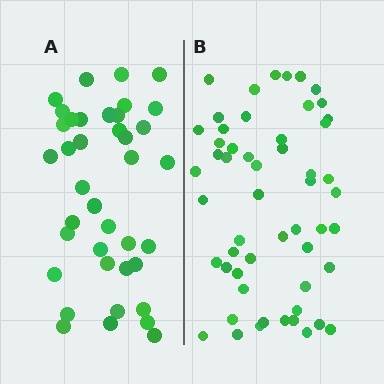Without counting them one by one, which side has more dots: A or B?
Region B (the right region) has more dots.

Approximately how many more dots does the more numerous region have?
Region B has approximately 15 more dots than region A.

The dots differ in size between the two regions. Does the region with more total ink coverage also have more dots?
No. Region A has more total ink coverage because its dots are larger, but region B actually contains more individual dots. Total area can be misleading — the number of items is what matters here.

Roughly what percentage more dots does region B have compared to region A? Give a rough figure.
About 40% more.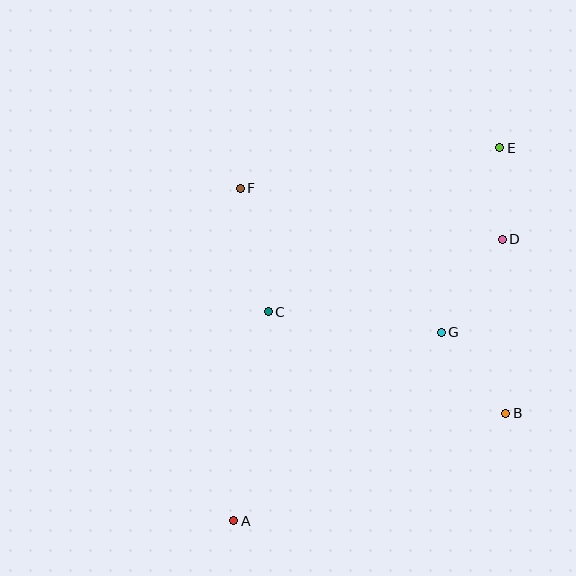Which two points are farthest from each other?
Points A and E are farthest from each other.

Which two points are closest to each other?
Points D and E are closest to each other.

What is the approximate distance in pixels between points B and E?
The distance between B and E is approximately 265 pixels.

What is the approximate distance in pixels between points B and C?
The distance between B and C is approximately 259 pixels.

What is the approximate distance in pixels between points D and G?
The distance between D and G is approximately 111 pixels.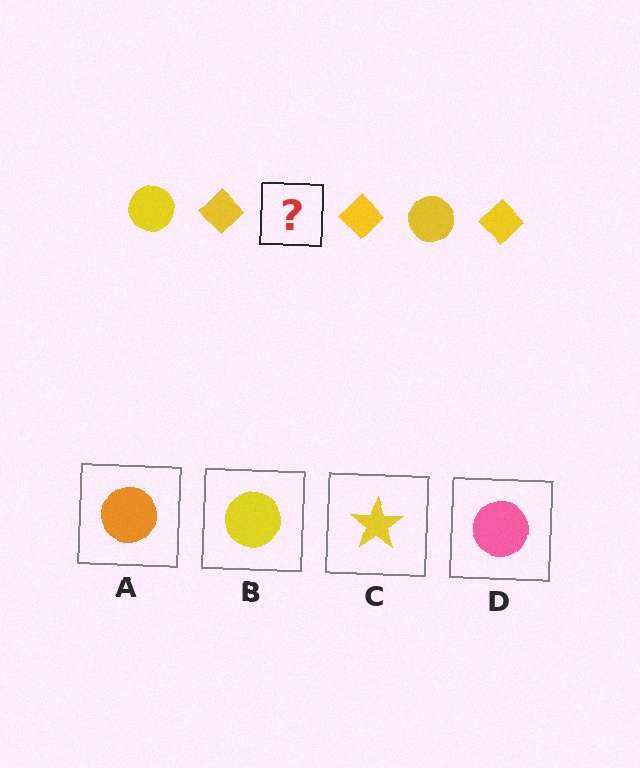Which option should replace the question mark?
Option B.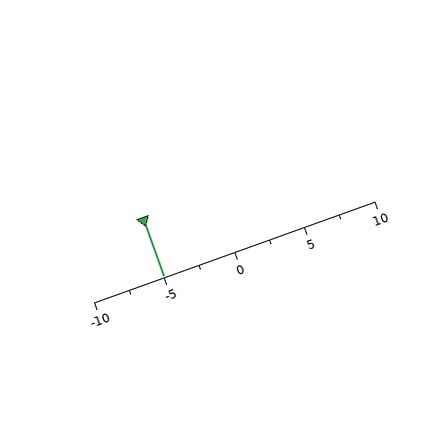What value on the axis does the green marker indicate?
The marker indicates approximately -5.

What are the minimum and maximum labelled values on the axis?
The axis runs from -10 to 10.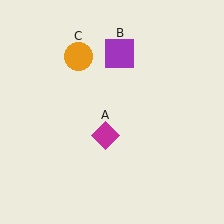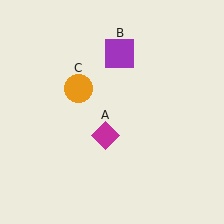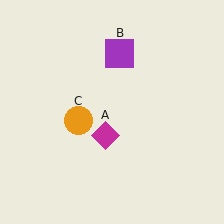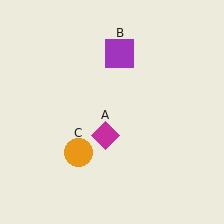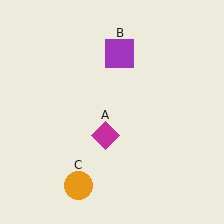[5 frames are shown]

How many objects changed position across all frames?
1 object changed position: orange circle (object C).